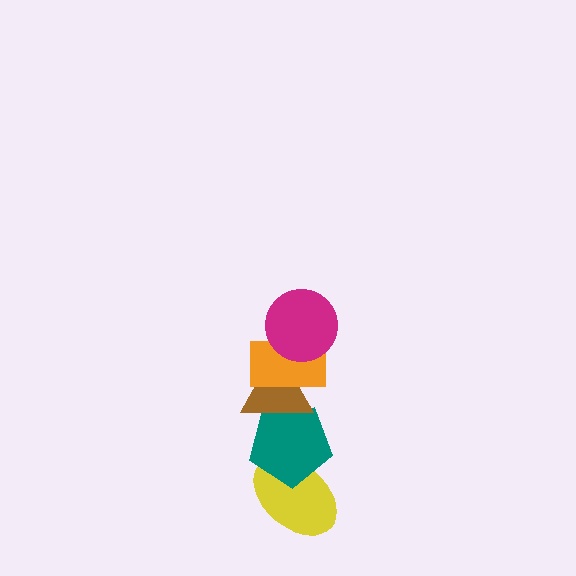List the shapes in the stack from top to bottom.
From top to bottom: the magenta circle, the orange rectangle, the brown triangle, the teal pentagon, the yellow ellipse.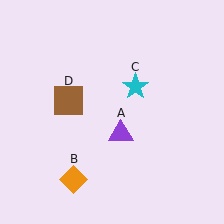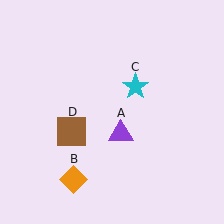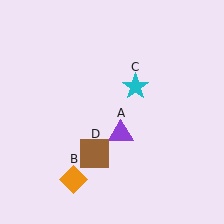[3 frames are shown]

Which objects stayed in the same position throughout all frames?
Purple triangle (object A) and orange diamond (object B) and cyan star (object C) remained stationary.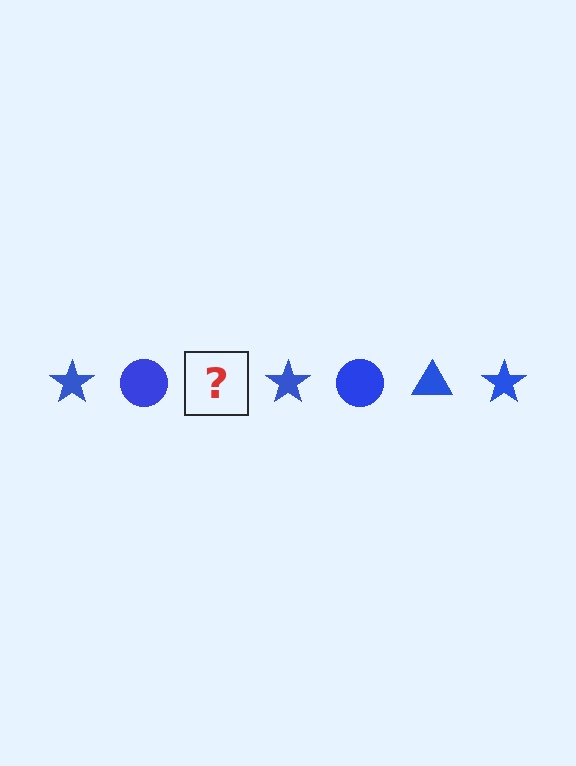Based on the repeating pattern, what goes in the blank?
The blank should be a blue triangle.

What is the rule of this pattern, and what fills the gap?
The rule is that the pattern cycles through star, circle, triangle shapes in blue. The gap should be filled with a blue triangle.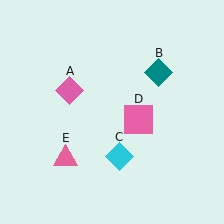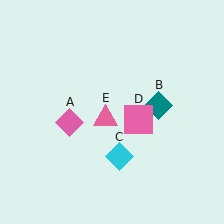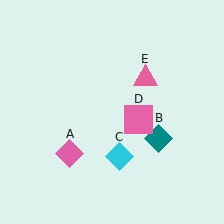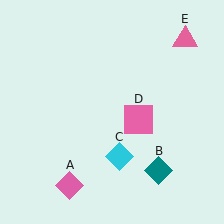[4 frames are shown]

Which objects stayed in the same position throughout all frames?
Cyan diamond (object C) and pink square (object D) remained stationary.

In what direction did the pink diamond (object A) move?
The pink diamond (object A) moved down.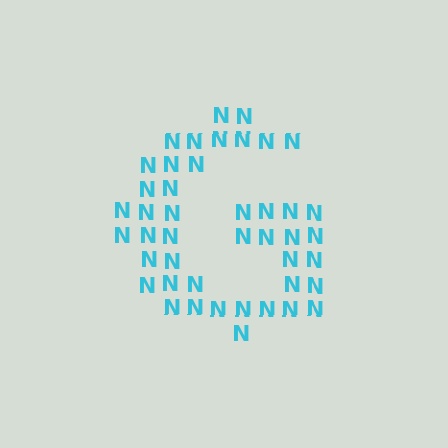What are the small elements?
The small elements are letter N's.